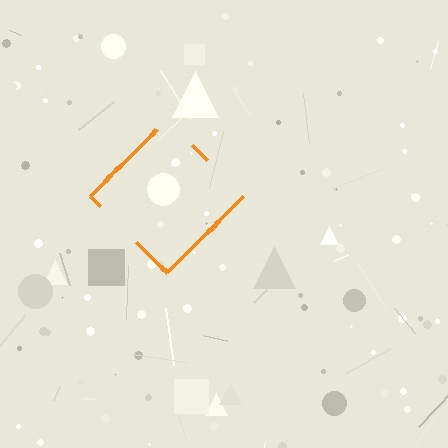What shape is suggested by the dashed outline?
The dashed outline suggests a diamond.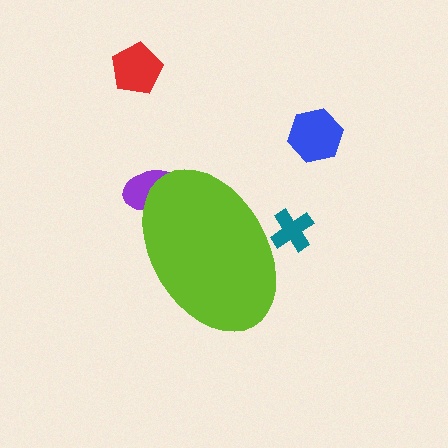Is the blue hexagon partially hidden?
No, the blue hexagon is fully visible.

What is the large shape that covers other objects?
A lime ellipse.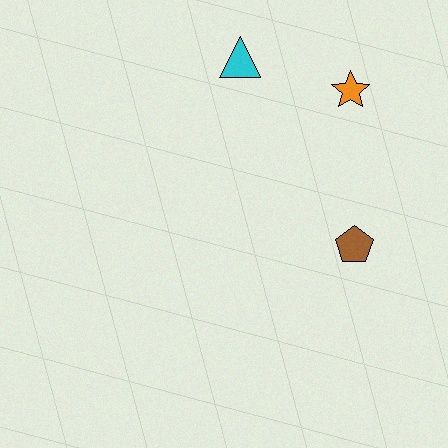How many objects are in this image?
There are 3 objects.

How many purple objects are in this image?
There are no purple objects.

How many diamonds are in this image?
There are no diamonds.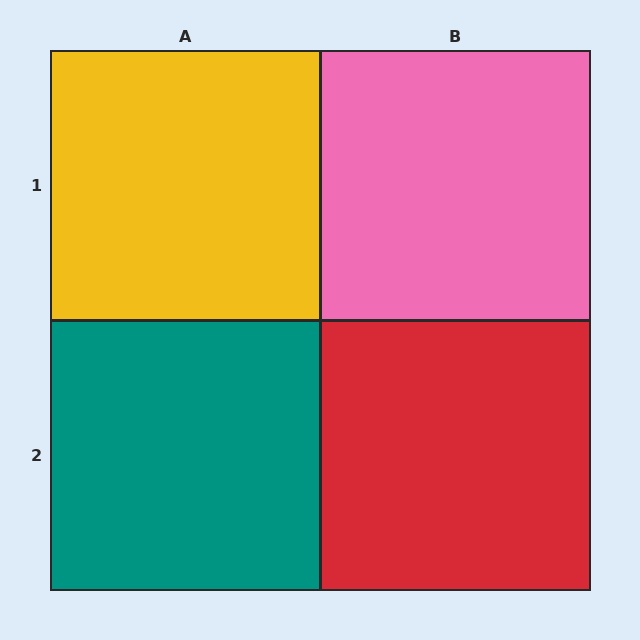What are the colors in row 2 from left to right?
Teal, red.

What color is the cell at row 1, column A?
Yellow.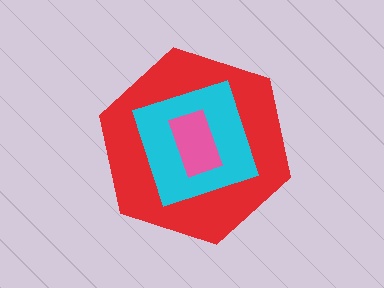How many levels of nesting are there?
3.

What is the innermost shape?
The pink rectangle.